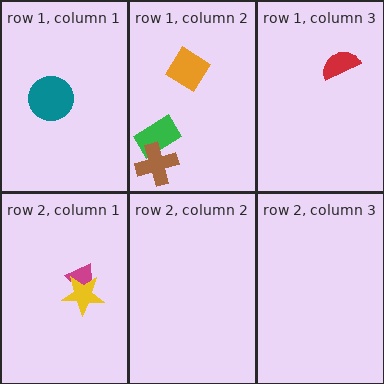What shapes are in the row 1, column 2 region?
The green rectangle, the brown cross, the orange diamond.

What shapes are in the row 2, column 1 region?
The magenta trapezoid, the yellow star.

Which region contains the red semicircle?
The row 1, column 3 region.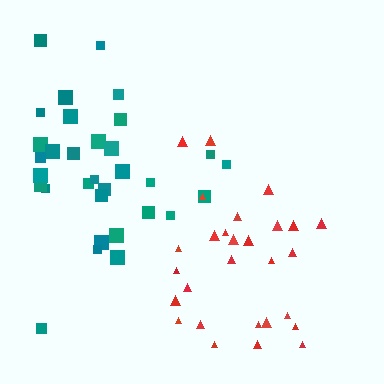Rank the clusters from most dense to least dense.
teal, red.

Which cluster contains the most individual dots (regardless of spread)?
Teal (32).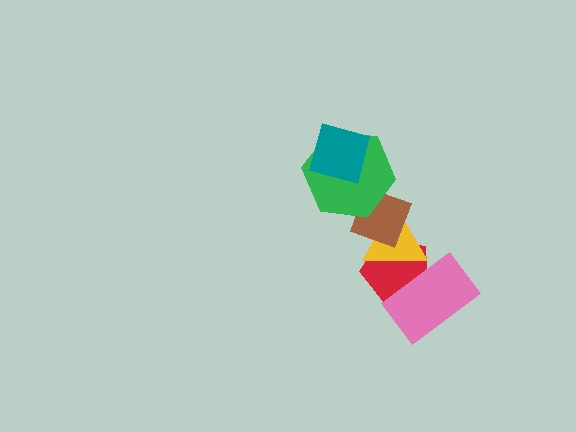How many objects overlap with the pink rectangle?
2 objects overlap with the pink rectangle.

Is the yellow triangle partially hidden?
Yes, it is partially covered by another shape.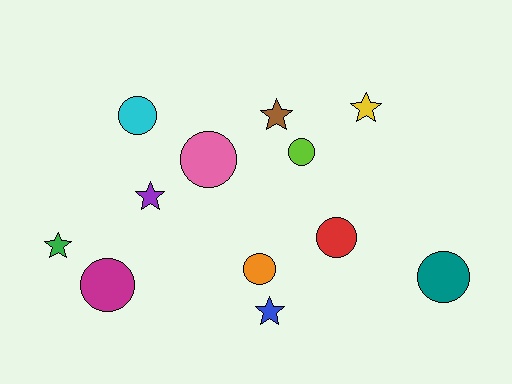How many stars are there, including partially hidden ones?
There are 5 stars.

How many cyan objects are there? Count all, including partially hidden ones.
There is 1 cyan object.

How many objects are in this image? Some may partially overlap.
There are 12 objects.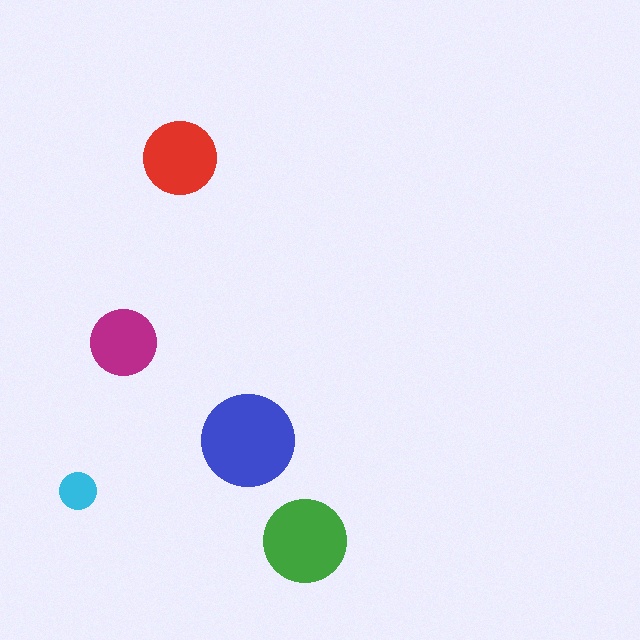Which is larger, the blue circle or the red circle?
The blue one.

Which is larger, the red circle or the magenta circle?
The red one.